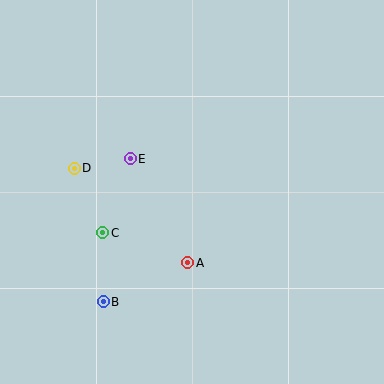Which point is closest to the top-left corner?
Point D is closest to the top-left corner.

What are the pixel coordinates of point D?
Point D is at (74, 168).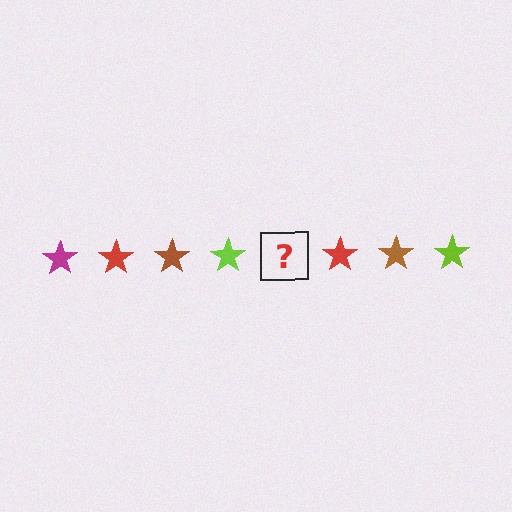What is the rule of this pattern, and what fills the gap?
The rule is that the pattern cycles through magenta, red, brown, lime stars. The gap should be filled with a magenta star.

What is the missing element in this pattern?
The missing element is a magenta star.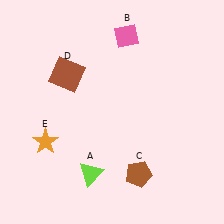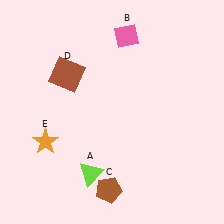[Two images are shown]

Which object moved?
The brown pentagon (C) moved left.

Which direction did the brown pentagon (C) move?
The brown pentagon (C) moved left.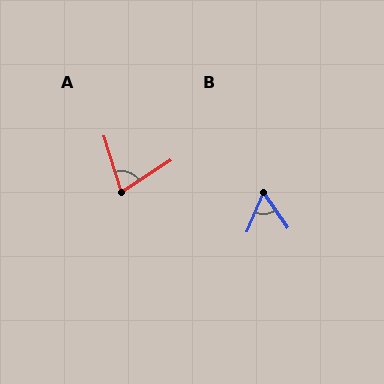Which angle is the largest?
A, at approximately 73 degrees.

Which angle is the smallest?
B, at approximately 58 degrees.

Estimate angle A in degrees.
Approximately 73 degrees.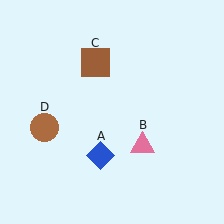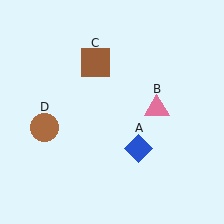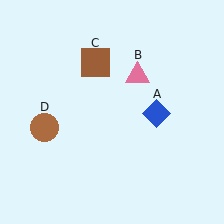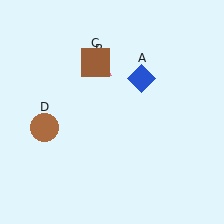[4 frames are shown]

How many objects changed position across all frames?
2 objects changed position: blue diamond (object A), pink triangle (object B).